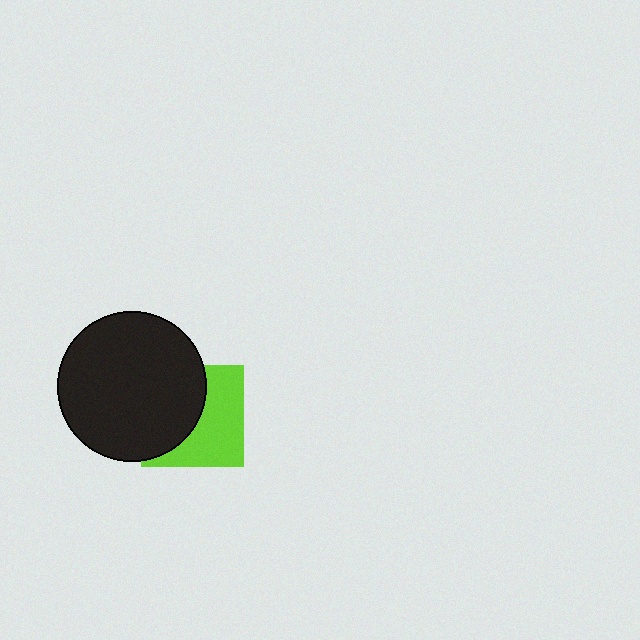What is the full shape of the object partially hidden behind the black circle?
The partially hidden object is a lime square.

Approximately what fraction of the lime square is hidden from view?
Roughly 49% of the lime square is hidden behind the black circle.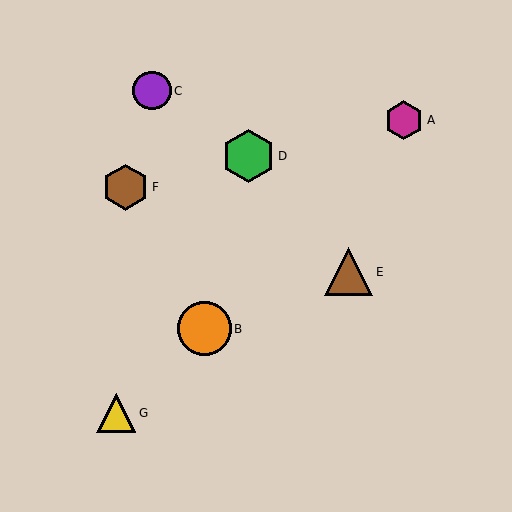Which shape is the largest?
The orange circle (labeled B) is the largest.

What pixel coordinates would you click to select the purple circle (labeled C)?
Click at (152, 91) to select the purple circle C.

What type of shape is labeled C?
Shape C is a purple circle.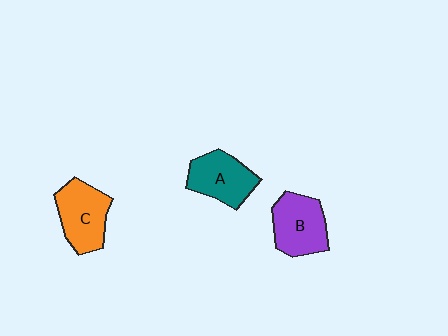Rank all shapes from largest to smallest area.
From largest to smallest: C (orange), B (purple), A (teal).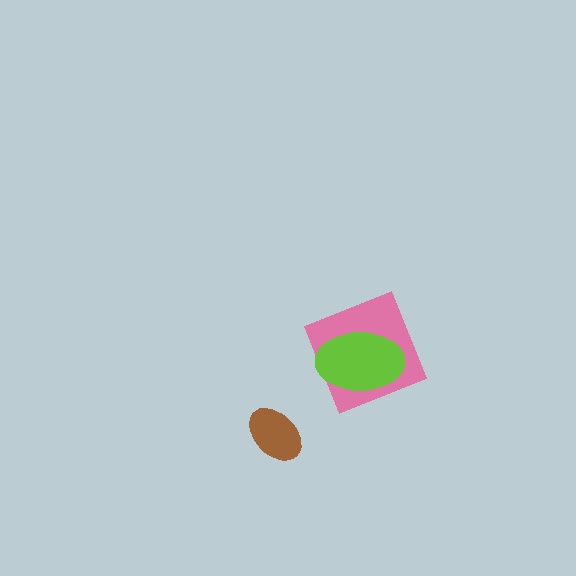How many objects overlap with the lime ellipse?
1 object overlaps with the lime ellipse.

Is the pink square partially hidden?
Yes, it is partially covered by another shape.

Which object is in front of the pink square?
The lime ellipse is in front of the pink square.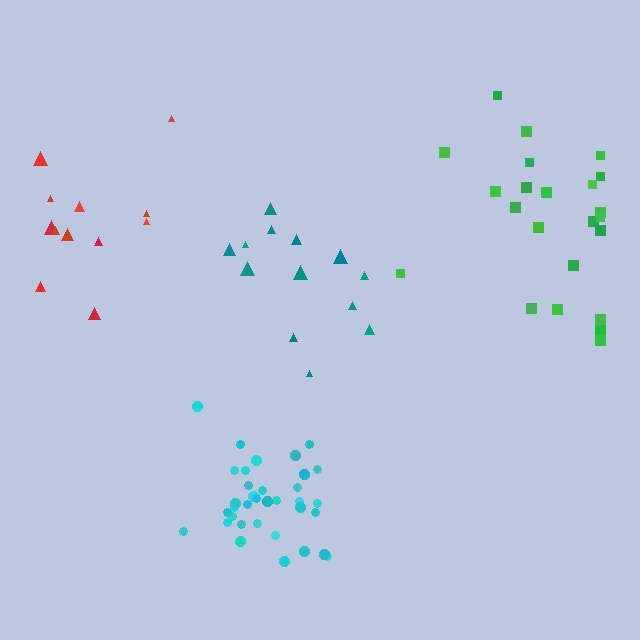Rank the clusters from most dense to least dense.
cyan, green, teal, red.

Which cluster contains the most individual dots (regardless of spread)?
Cyan (35).